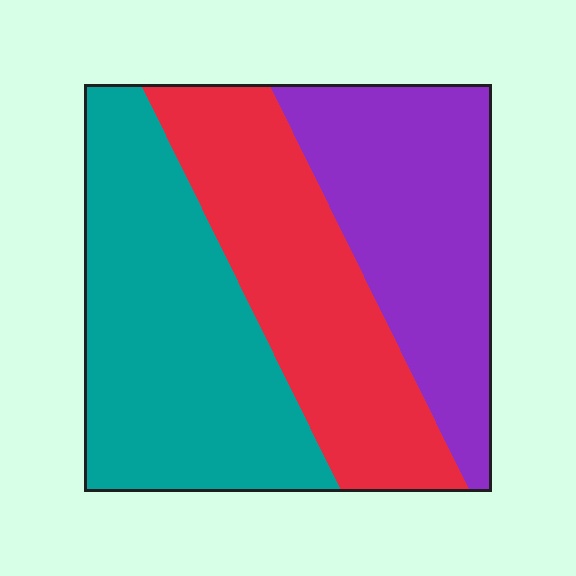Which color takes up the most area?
Teal, at roughly 40%.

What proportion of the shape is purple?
Purple covers around 30% of the shape.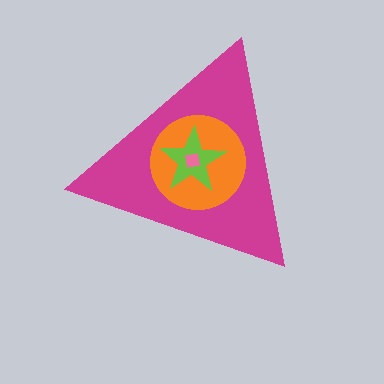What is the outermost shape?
The magenta triangle.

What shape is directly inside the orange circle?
The lime star.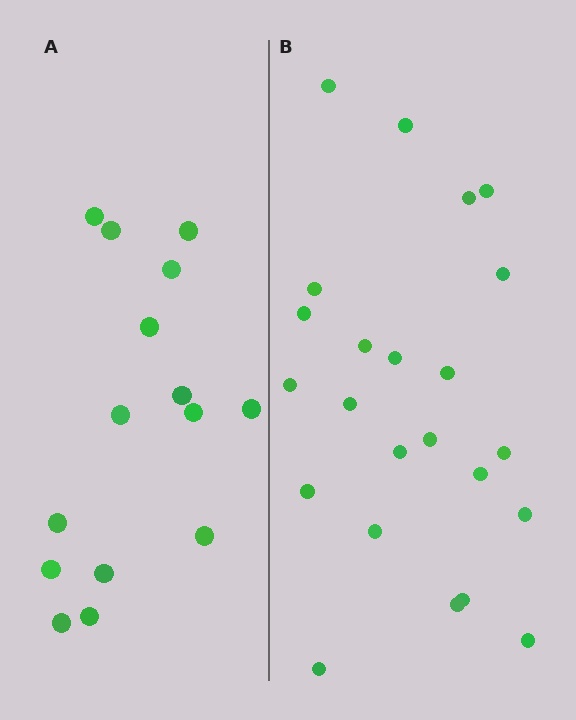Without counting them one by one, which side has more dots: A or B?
Region B (the right region) has more dots.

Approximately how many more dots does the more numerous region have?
Region B has roughly 8 or so more dots than region A.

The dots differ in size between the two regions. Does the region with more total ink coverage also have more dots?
No. Region A has more total ink coverage because its dots are larger, but region B actually contains more individual dots. Total area can be misleading — the number of items is what matters here.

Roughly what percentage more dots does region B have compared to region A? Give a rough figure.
About 55% more.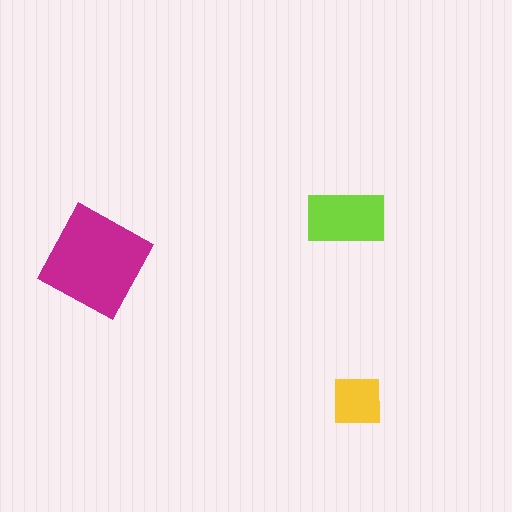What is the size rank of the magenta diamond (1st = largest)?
1st.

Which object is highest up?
The lime rectangle is topmost.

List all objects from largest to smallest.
The magenta diamond, the lime rectangle, the yellow square.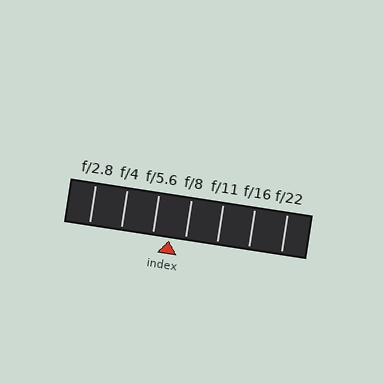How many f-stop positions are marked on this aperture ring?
There are 7 f-stop positions marked.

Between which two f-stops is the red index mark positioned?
The index mark is between f/5.6 and f/8.